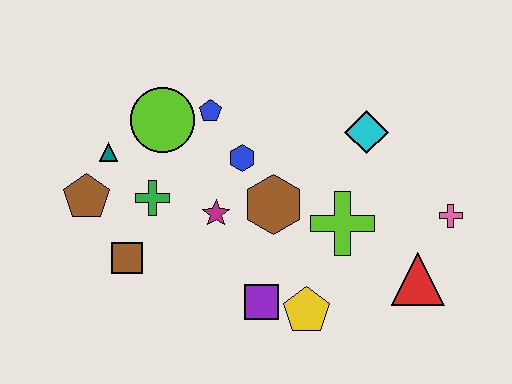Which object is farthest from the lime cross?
The brown pentagon is farthest from the lime cross.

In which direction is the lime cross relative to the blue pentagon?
The lime cross is to the right of the blue pentagon.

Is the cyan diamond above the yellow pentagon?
Yes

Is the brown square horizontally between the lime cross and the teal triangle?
Yes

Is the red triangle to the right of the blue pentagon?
Yes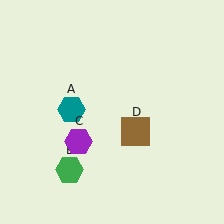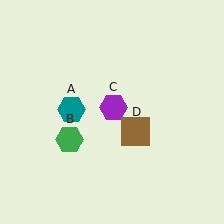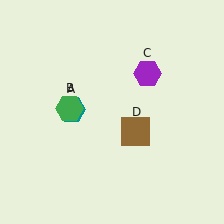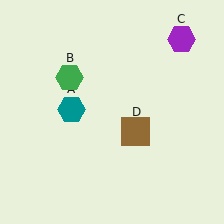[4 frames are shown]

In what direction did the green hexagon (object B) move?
The green hexagon (object B) moved up.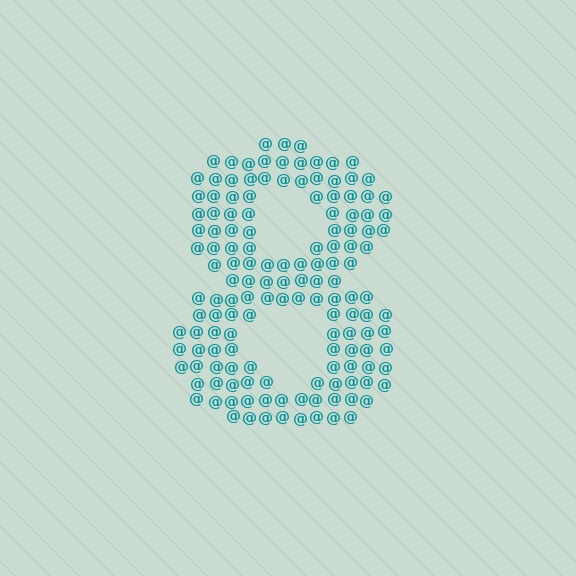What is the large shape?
The large shape is the digit 8.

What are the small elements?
The small elements are at signs.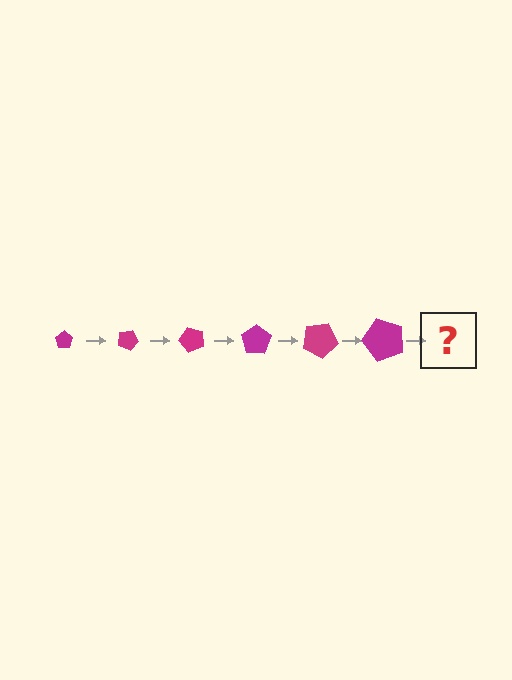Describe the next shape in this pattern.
It should be a pentagon, larger than the previous one and rotated 150 degrees from the start.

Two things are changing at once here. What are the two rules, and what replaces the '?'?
The two rules are that the pentagon grows larger each step and it rotates 25 degrees each step. The '?' should be a pentagon, larger than the previous one and rotated 150 degrees from the start.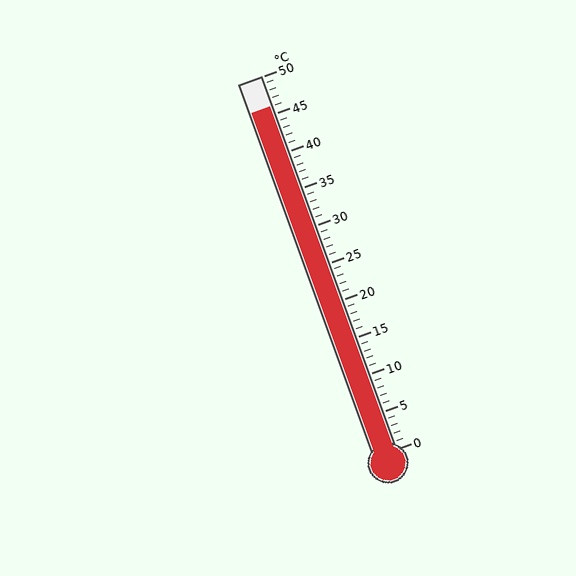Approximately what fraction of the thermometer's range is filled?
The thermometer is filled to approximately 90% of its range.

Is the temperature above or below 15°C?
The temperature is above 15°C.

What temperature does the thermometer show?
The thermometer shows approximately 46°C.